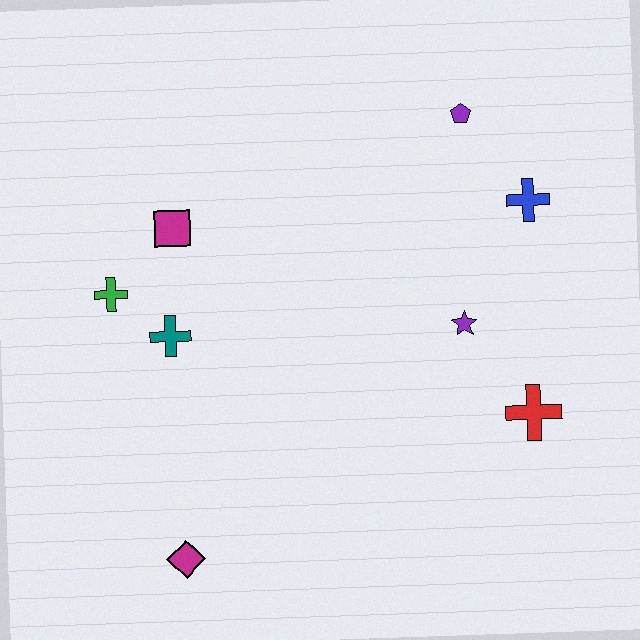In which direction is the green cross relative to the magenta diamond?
The green cross is above the magenta diamond.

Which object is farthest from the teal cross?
The blue cross is farthest from the teal cross.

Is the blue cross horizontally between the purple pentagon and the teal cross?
No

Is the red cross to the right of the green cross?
Yes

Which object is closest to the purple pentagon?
The blue cross is closest to the purple pentagon.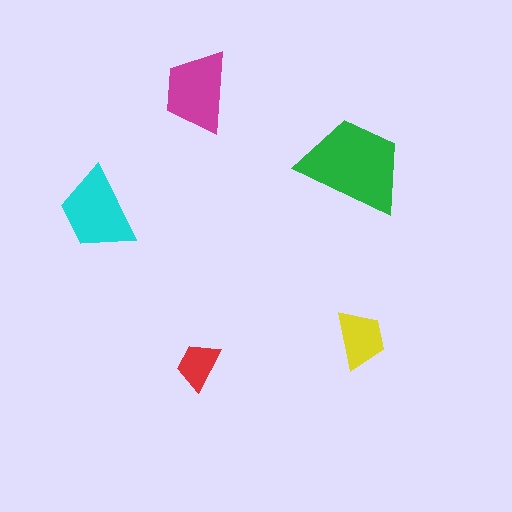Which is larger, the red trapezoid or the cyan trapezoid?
The cyan one.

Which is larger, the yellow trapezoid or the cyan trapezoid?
The cyan one.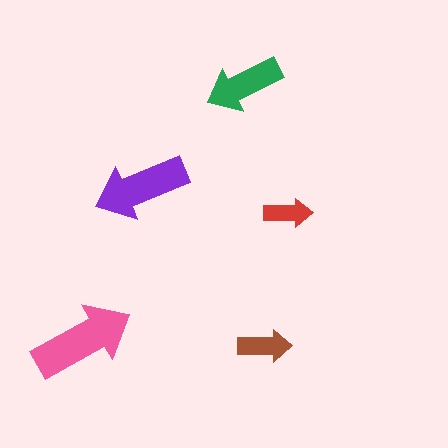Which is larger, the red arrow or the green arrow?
The green one.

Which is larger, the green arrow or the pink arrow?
The pink one.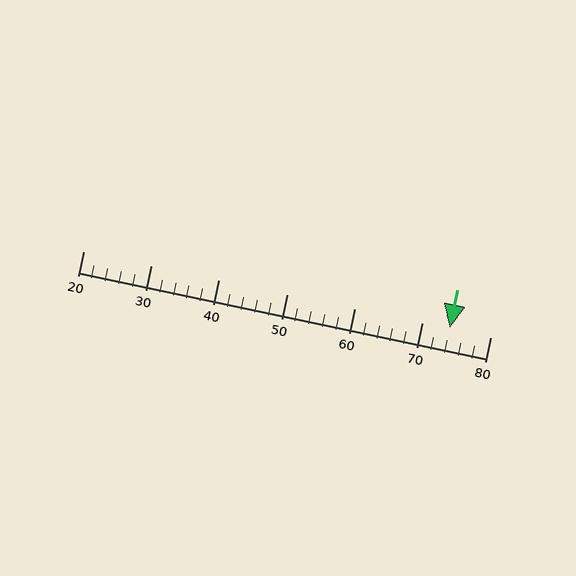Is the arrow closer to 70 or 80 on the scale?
The arrow is closer to 70.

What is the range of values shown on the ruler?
The ruler shows values from 20 to 80.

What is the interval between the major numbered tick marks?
The major tick marks are spaced 10 units apart.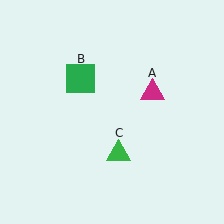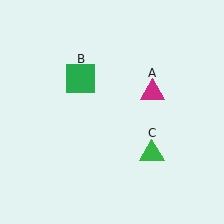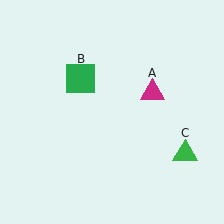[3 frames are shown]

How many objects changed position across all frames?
1 object changed position: green triangle (object C).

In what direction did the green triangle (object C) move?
The green triangle (object C) moved right.